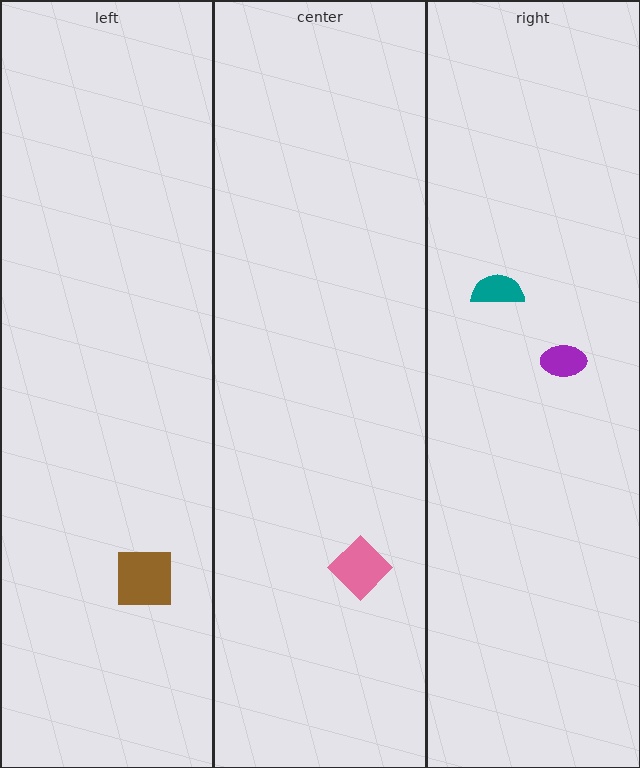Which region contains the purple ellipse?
The right region.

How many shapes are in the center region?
1.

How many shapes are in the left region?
1.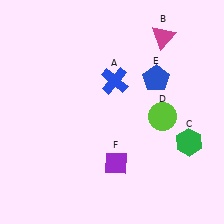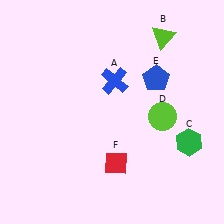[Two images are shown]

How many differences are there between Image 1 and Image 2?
There are 2 differences between the two images.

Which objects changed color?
B changed from magenta to lime. F changed from purple to red.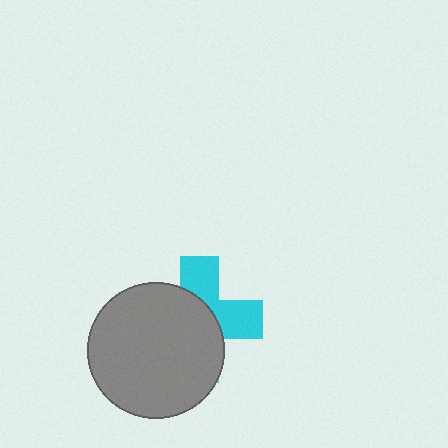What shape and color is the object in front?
The object in front is a gray circle.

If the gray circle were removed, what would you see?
You would see the complete cyan cross.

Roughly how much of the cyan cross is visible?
A small part of it is visible (roughly 40%).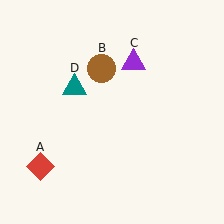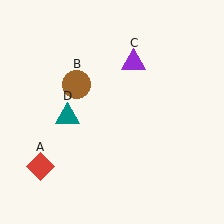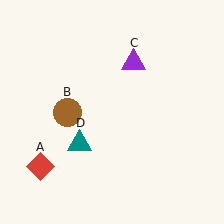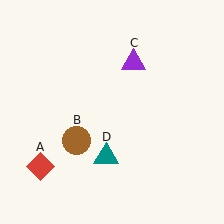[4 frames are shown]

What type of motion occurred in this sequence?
The brown circle (object B), teal triangle (object D) rotated counterclockwise around the center of the scene.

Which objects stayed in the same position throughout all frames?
Red diamond (object A) and purple triangle (object C) remained stationary.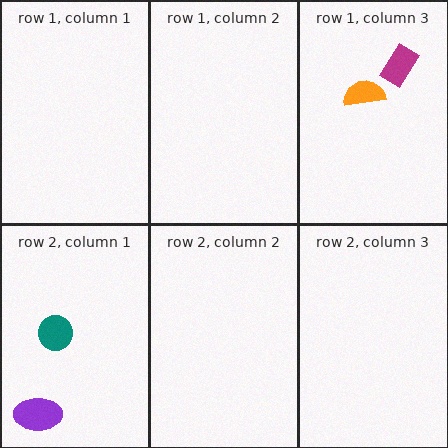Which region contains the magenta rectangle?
The row 1, column 3 region.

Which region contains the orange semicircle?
The row 1, column 3 region.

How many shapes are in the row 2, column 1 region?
2.